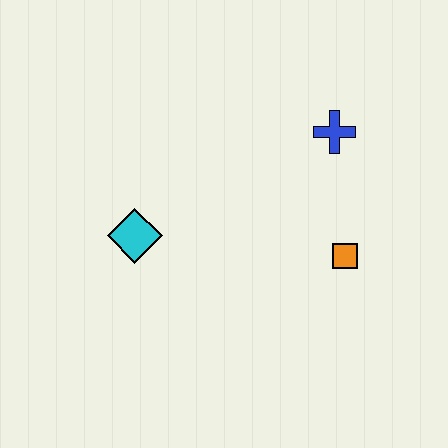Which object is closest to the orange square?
The blue cross is closest to the orange square.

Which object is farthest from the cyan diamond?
The blue cross is farthest from the cyan diamond.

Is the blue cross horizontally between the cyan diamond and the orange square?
Yes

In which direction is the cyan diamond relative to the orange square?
The cyan diamond is to the left of the orange square.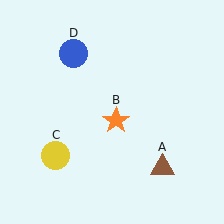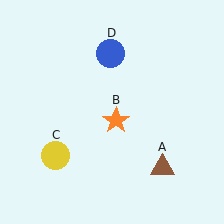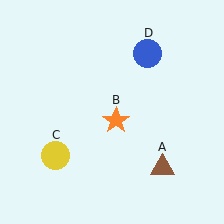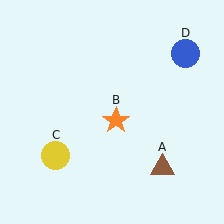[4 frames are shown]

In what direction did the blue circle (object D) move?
The blue circle (object D) moved right.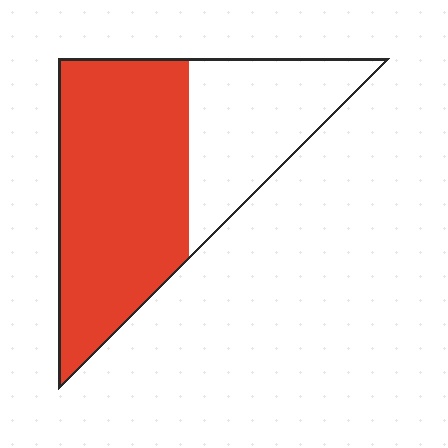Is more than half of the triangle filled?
Yes.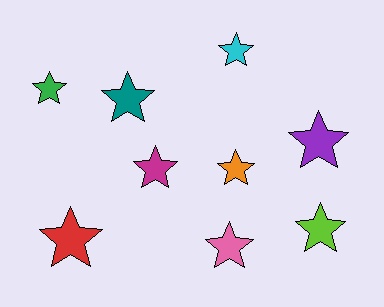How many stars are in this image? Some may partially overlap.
There are 9 stars.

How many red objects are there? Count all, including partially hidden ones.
There is 1 red object.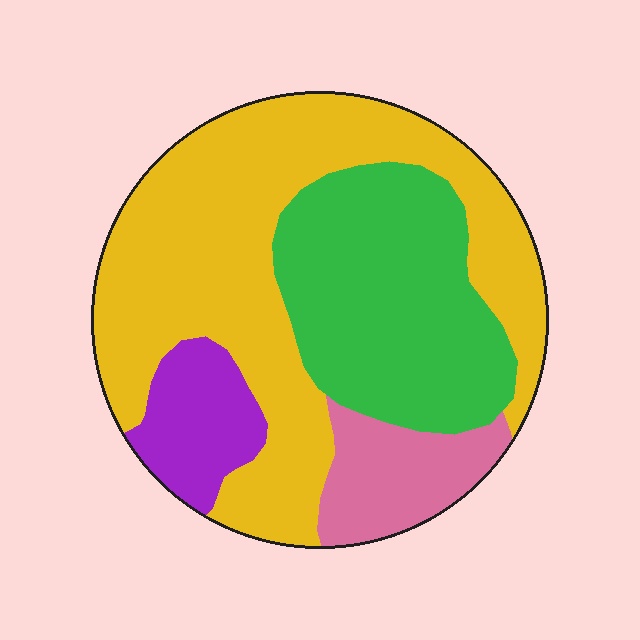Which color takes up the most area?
Yellow, at roughly 50%.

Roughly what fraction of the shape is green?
Green covers about 30% of the shape.